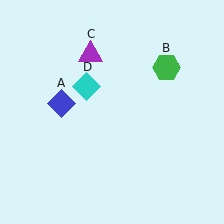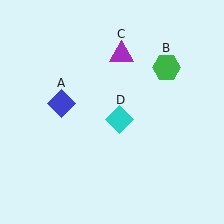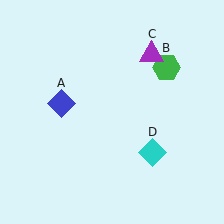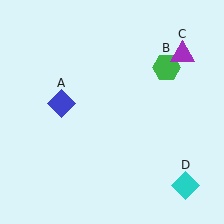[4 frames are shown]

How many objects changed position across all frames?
2 objects changed position: purple triangle (object C), cyan diamond (object D).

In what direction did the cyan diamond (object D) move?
The cyan diamond (object D) moved down and to the right.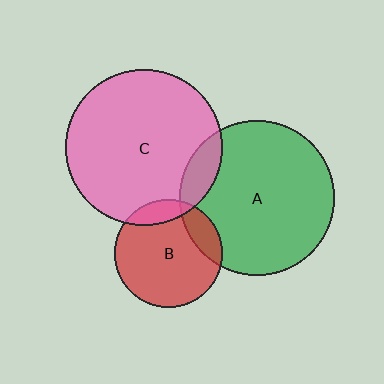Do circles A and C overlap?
Yes.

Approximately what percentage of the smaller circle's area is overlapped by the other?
Approximately 10%.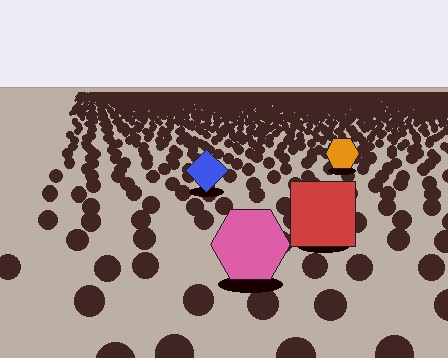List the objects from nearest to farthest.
From nearest to farthest: the pink hexagon, the red square, the blue diamond, the orange hexagon.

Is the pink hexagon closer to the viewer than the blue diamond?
Yes. The pink hexagon is closer — you can tell from the texture gradient: the ground texture is coarser near it.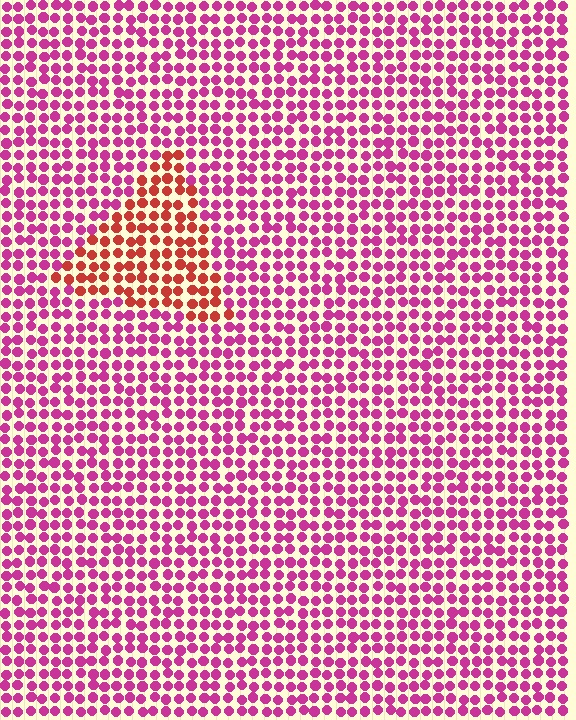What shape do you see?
I see a triangle.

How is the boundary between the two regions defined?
The boundary is defined purely by a slight shift in hue (about 43 degrees). Spacing, size, and orientation are identical on both sides.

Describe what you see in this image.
The image is filled with small magenta elements in a uniform arrangement. A triangle-shaped region is visible where the elements are tinted to a slightly different hue, forming a subtle color boundary.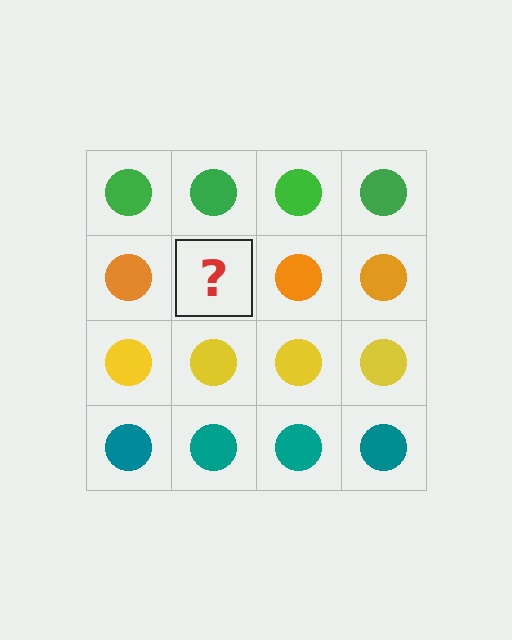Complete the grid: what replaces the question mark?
The question mark should be replaced with an orange circle.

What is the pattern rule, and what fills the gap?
The rule is that each row has a consistent color. The gap should be filled with an orange circle.